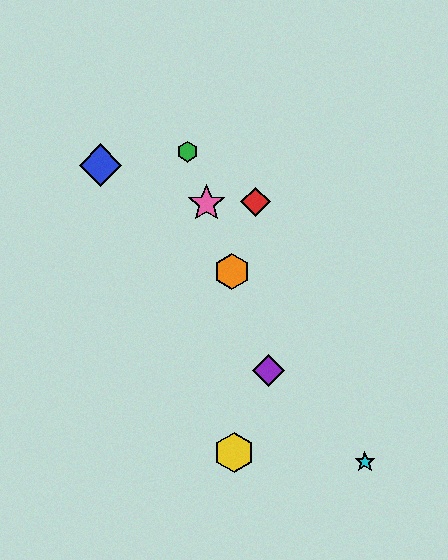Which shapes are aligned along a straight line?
The green hexagon, the purple diamond, the orange hexagon, the pink star are aligned along a straight line.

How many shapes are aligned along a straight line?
4 shapes (the green hexagon, the purple diamond, the orange hexagon, the pink star) are aligned along a straight line.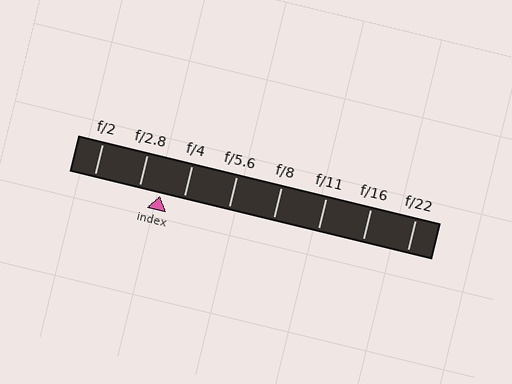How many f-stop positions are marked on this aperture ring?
There are 8 f-stop positions marked.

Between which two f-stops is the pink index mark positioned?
The index mark is between f/2.8 and f/4.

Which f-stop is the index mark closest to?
The index mark is closest to f/2.8.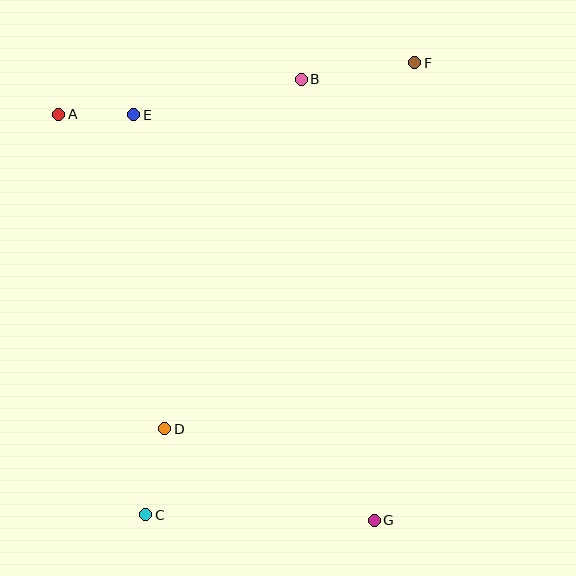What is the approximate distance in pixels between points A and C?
The distance between A and C is approximately 410 pixels.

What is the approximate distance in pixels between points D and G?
The distance between D and G is approximately 228 pixels.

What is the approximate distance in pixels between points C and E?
The distance between C and E is approximately 400 pixels.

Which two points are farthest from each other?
Points C and F are farthest from each other.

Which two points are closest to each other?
Points A and E are closest to each other.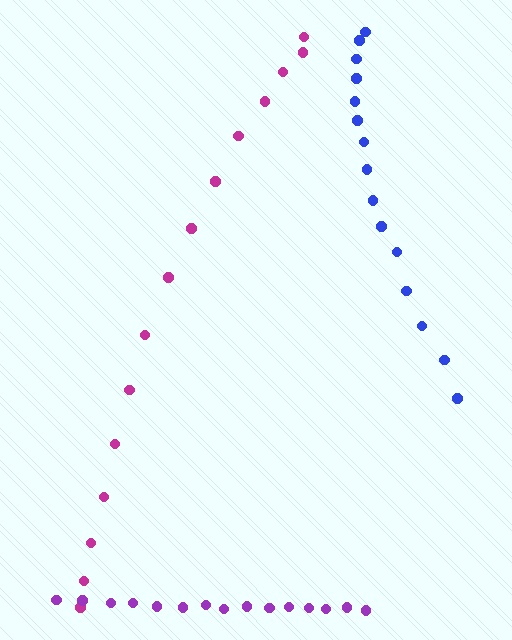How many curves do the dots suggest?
There are 3 distinct paths.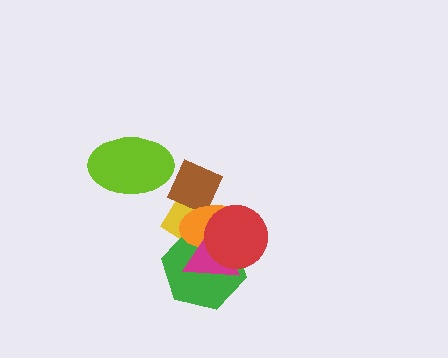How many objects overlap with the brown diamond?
2 objects overlap with the brown diamond.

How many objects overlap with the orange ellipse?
5 objects overlap with the orange ellipse.